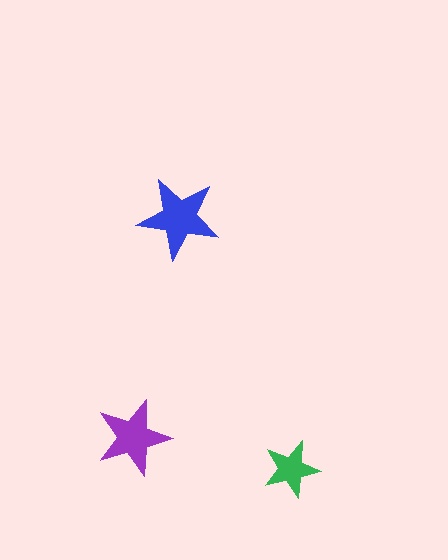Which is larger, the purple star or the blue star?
The blue one.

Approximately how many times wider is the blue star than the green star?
About 1.5 times wider.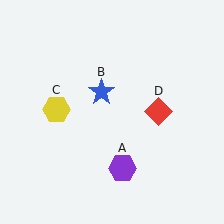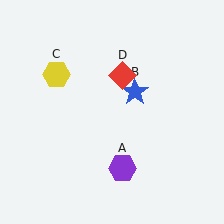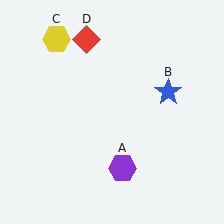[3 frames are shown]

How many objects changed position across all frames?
3 objects changed position: blue star (object B), yellow hexagon (object C), red diamond (object D).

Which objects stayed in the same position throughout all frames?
Purple hexagon (object A) remained stationary.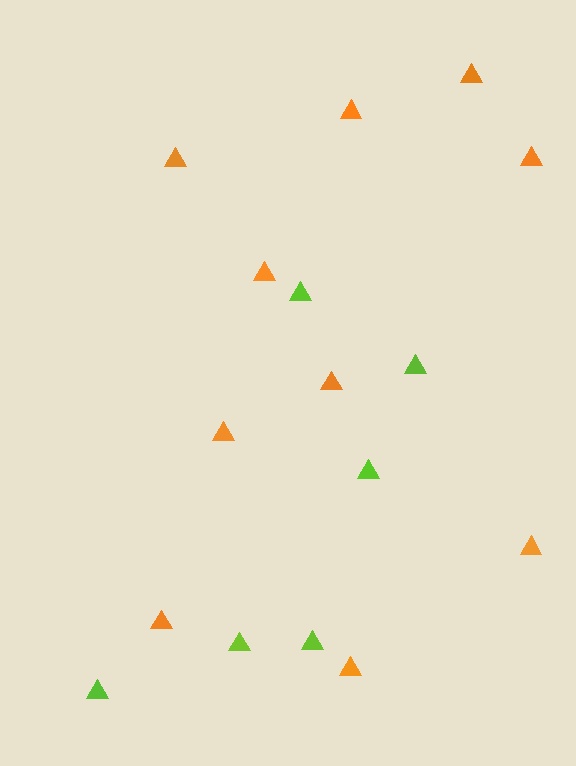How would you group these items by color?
There are 2 groups: one group of orange triangles (10) and one group of lime triangles (6).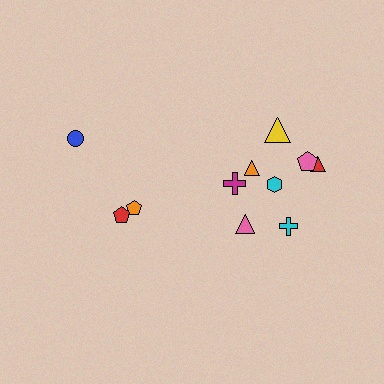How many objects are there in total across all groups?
There are 11 objects.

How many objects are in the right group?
There are 8 objects.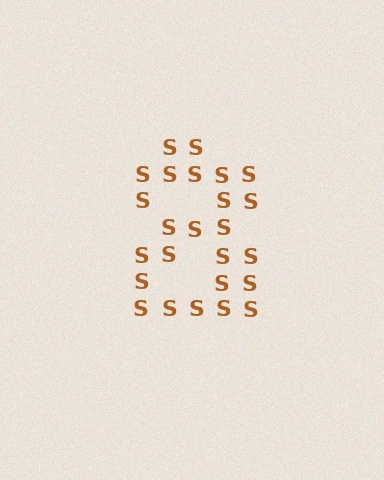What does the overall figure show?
The overall figure shows the digit 8.